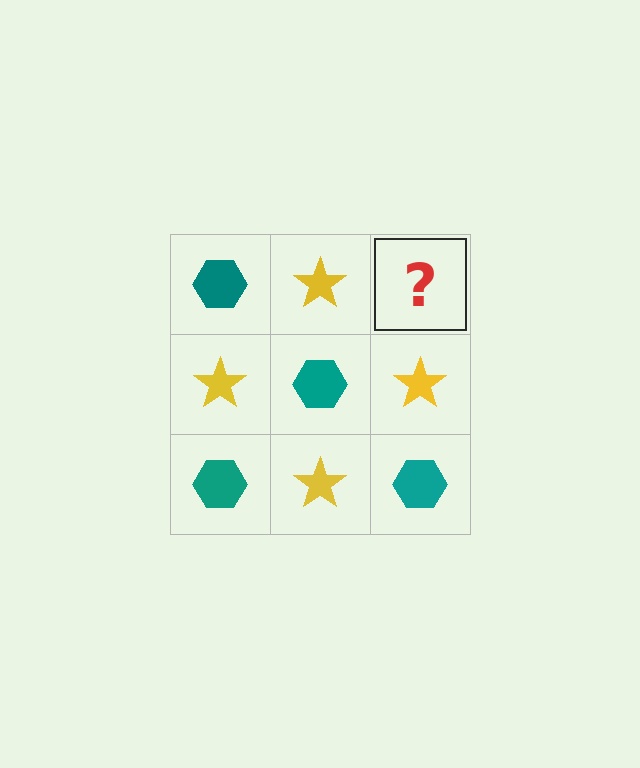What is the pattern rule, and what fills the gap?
The rule is that it alternates teal hexagon and yellow star in a checkerboard pattern. The gap should be filled with a teal hexagon.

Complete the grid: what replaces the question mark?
The question mark should be replaced with a teal hexagon.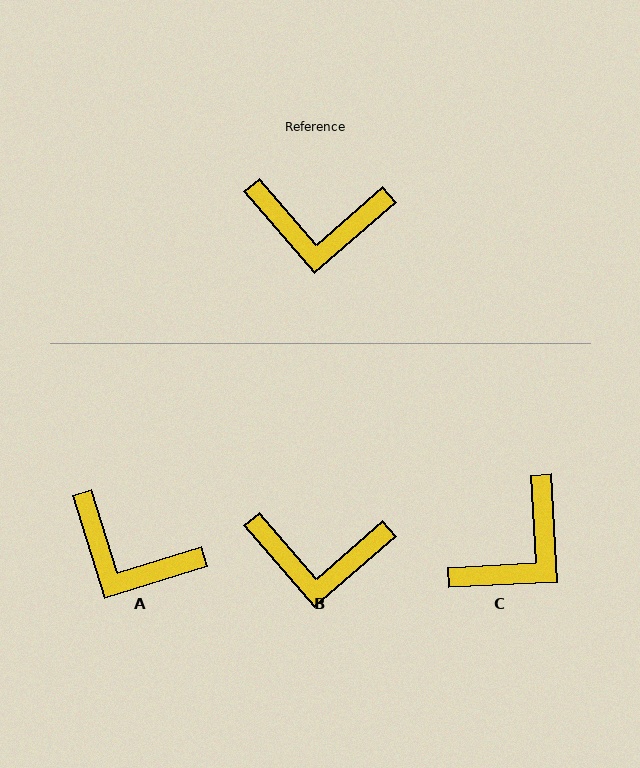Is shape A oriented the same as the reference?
No, it is off by about 24 degrees.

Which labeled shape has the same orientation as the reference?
B.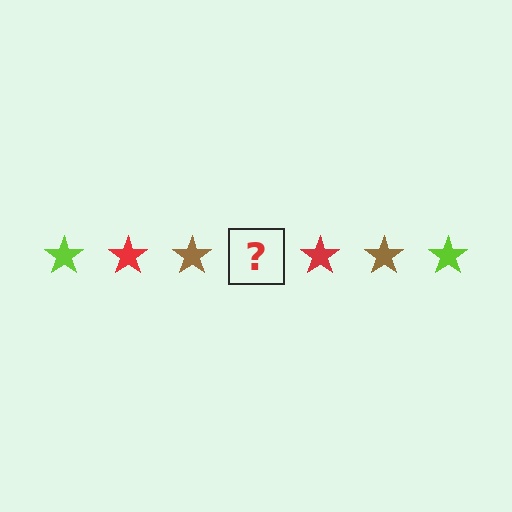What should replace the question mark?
The question mark should be replaced with a lime star.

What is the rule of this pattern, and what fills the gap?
The rule is that the pattern cycles through lime, red, brown stars. The gap should be filled with a lime star.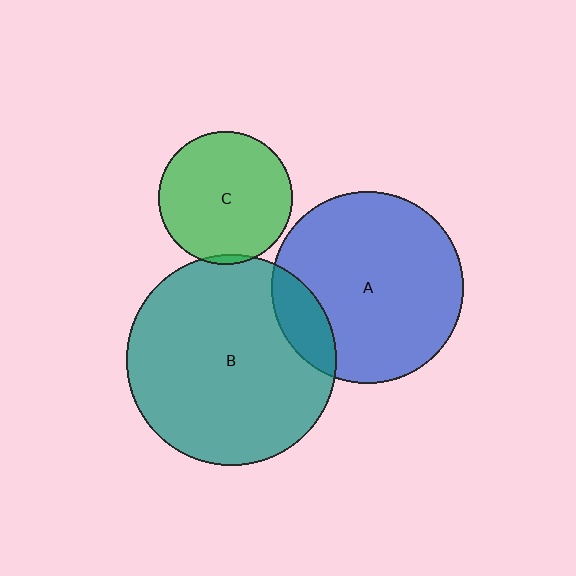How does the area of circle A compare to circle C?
Approximately 2.1 times.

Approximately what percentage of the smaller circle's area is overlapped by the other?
Approximately 15%.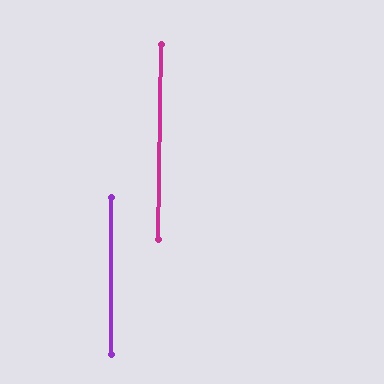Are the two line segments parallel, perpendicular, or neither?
Parallel — their directions differ by only 1.0°.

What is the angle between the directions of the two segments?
Approximately 1 degree.